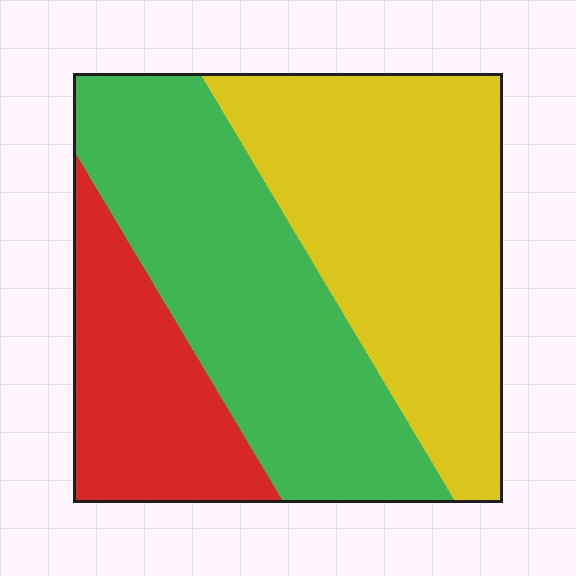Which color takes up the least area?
Red, at roughly 20%.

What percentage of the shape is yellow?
Yellow covers 41% of the shape.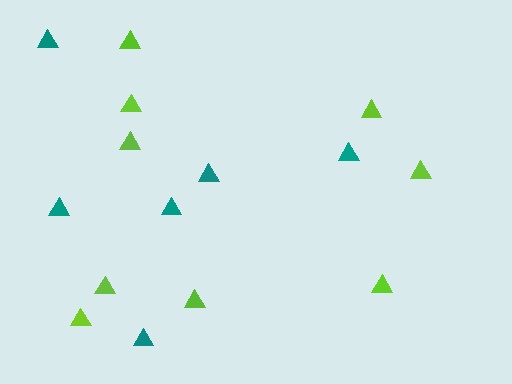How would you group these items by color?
There are 2 groups: one group of teal triangles (6) and one group of lime triangles (9).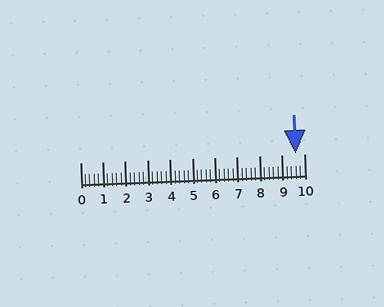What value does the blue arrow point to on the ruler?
The blue arrow points to approximately 9.6.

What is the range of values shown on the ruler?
The ruler shows values from 0 to 10.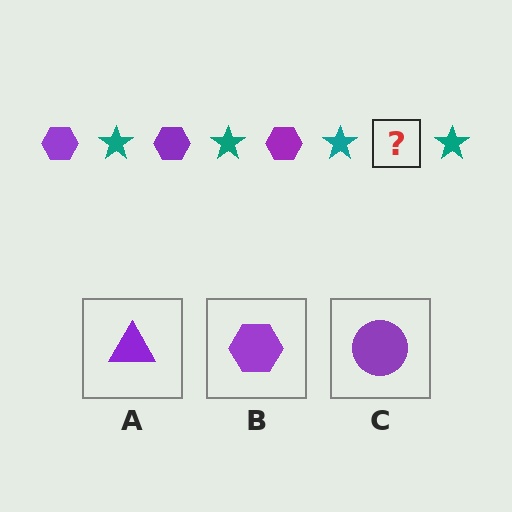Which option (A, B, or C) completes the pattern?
B.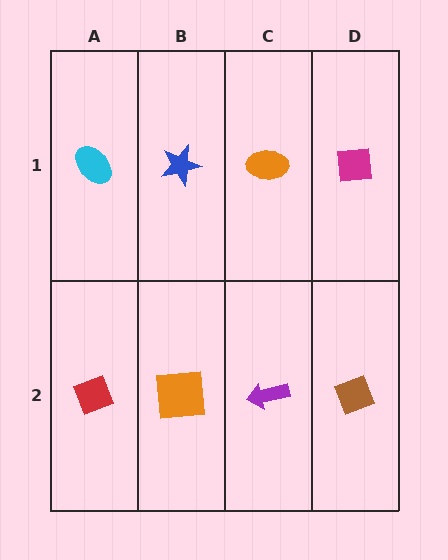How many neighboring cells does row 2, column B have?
3.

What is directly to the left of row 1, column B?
A cyan ellipse.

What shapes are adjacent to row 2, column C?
An orange ellipse (row 1, column C), an orange square (row 2, column B), a brown diamond (row 2, column D).